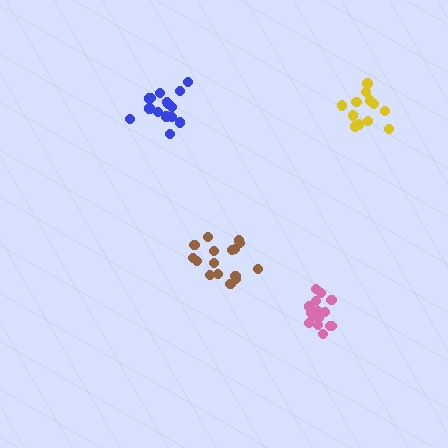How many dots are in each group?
Group 1: 16 dots, Group 2: 15 dots, Group 3: 17 dots, Group 4: 12 dots (60 total).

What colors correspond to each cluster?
The clusters are colored: brown, blue, pink, yellow.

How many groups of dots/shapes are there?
There are 4 groups.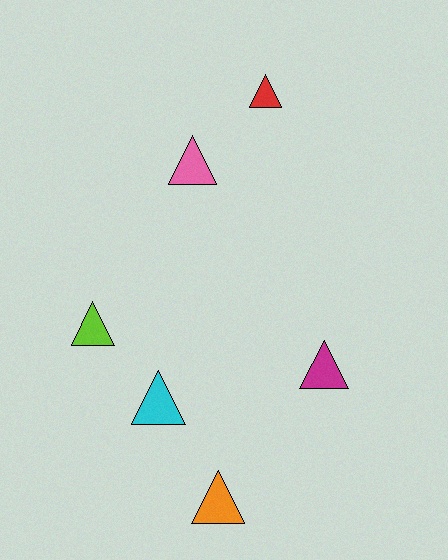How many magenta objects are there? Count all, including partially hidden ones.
There is 1 magenta object.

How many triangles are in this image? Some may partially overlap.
There are 6 triangles.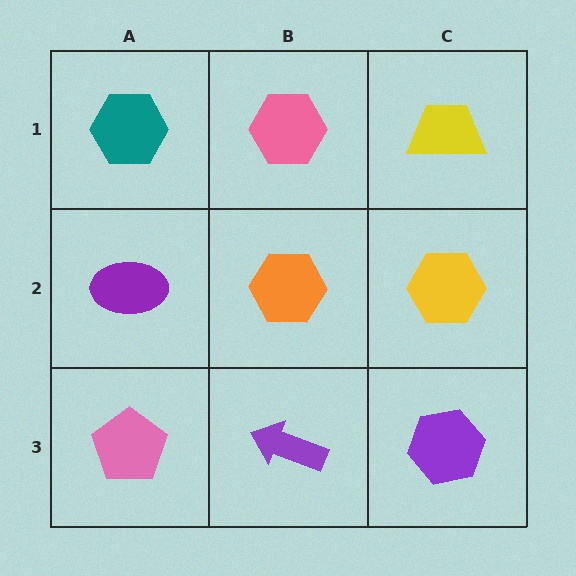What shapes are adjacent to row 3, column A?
A purple ellipse (row 2, column A), a purple arrow (row 3, column B).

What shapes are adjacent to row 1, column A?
A purple ellipse (row 2, column A), a pink hexagon (row 1, column B).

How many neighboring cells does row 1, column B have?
3.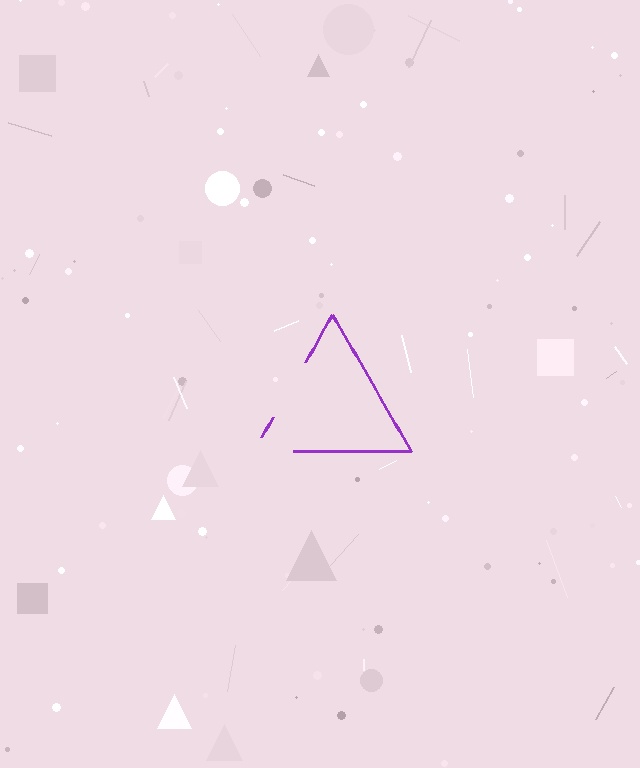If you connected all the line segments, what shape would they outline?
They would outline a triangle.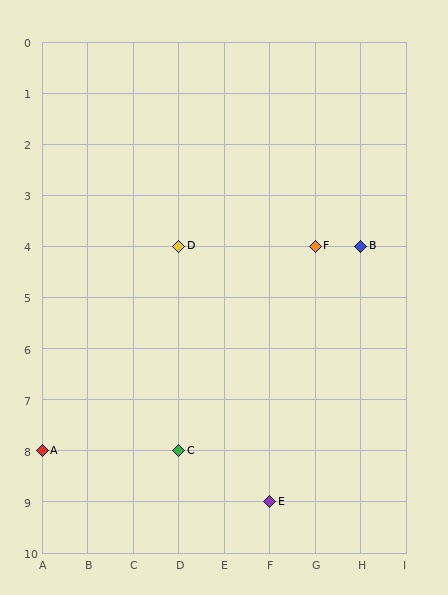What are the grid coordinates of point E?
Point E is at grid coordinates (F, 9).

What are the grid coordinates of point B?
Point B is at grid coordinates (H, 4).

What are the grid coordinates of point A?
Point A is at grid coordinates (A, 8).